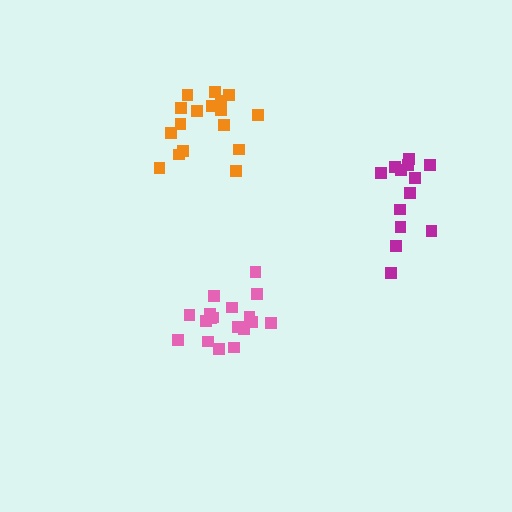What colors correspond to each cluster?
The clusters are colored: pink, magenta, orange.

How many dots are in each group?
Group 1: 18 dots, Group 2: 13 dots, Group 3: 17 dots (48 total).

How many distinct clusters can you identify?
There are 3 distinct clusters.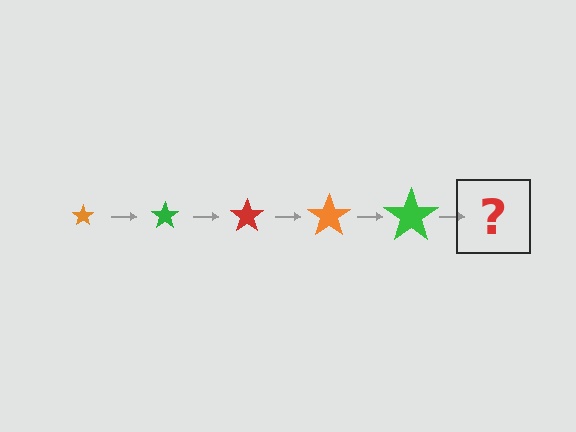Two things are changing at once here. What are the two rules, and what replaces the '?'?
The two rules are that the star grows larger each step and the color cycles through orange, green, and red. The '?' should be a red star, larger than the previous one.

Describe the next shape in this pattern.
It should be a red star, larger than the previous one.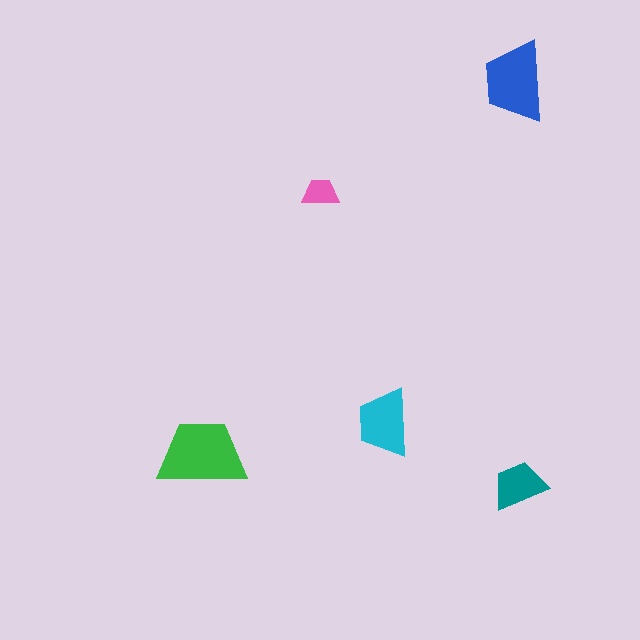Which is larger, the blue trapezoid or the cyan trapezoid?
The blue one.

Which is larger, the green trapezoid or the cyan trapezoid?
The green one.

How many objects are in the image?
There are 5 objects in the image.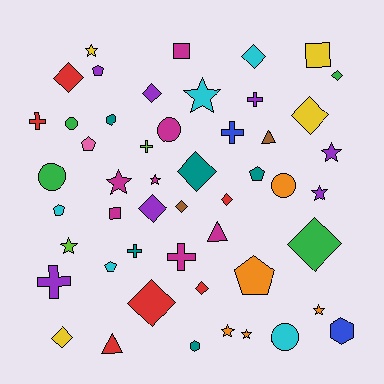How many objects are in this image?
There are 50 objects.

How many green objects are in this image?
There are 4 green objects.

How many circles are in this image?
There are 5 circles.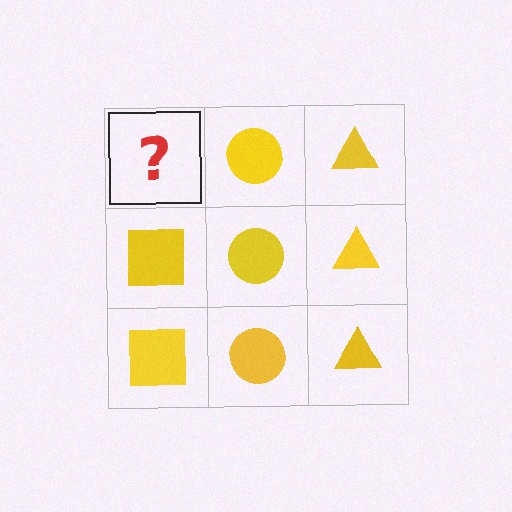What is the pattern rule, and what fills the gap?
The rule is that each column has a consistent shape. The gap should be filled with a yellow square.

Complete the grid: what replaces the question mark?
The question mark should be replaced with a yellow square.